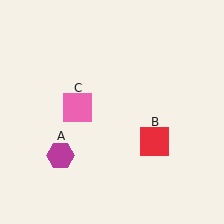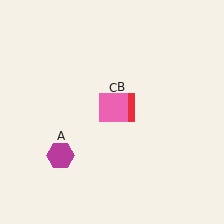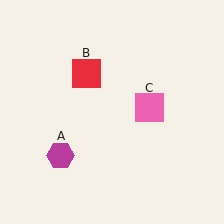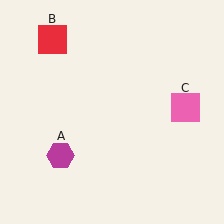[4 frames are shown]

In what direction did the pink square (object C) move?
The pink square (object C) moved right.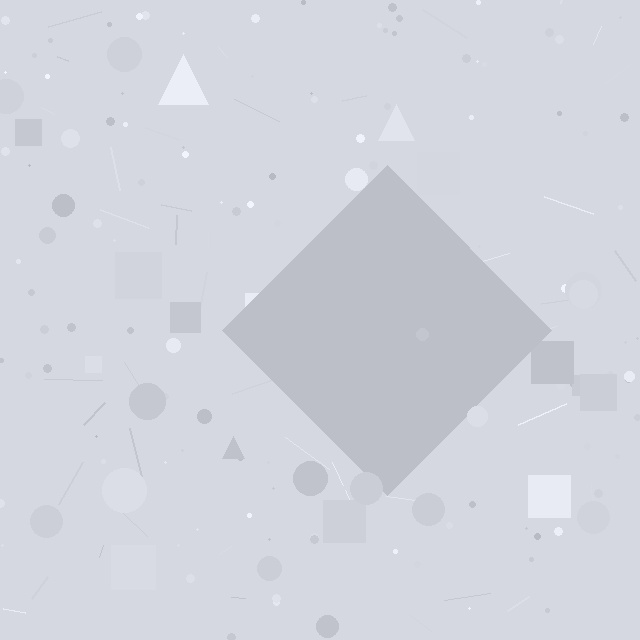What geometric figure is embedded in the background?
A diamond is embedded in the background.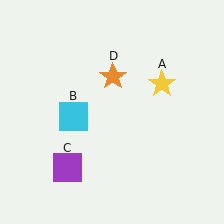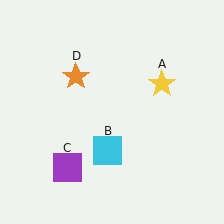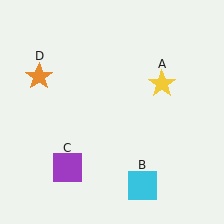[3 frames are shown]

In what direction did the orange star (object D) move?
The orange star (object D) moved left.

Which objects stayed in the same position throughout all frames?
Yellow star (object A) and purple square (object C) remained stationary.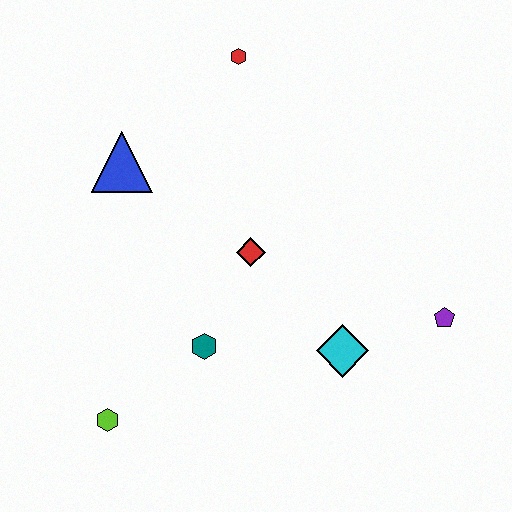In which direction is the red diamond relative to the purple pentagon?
The red diamond is to the left of the purple pentagon.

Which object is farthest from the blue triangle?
The purple pentagon is farthest from the blue triangle.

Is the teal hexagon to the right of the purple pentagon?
No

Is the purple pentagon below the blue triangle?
Yes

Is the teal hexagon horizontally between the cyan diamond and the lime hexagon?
Yes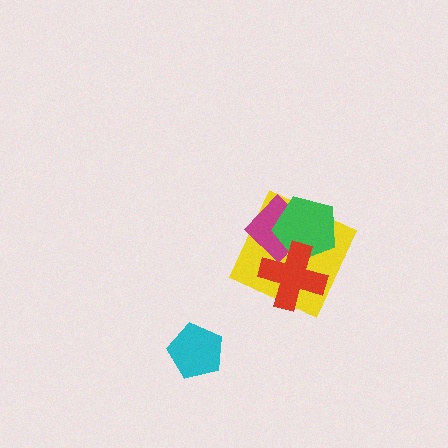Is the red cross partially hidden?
No, no other shape covers it.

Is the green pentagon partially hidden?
Yes, it is partially covered by another shape.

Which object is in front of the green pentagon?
The red cross is in front of the green pentagon.